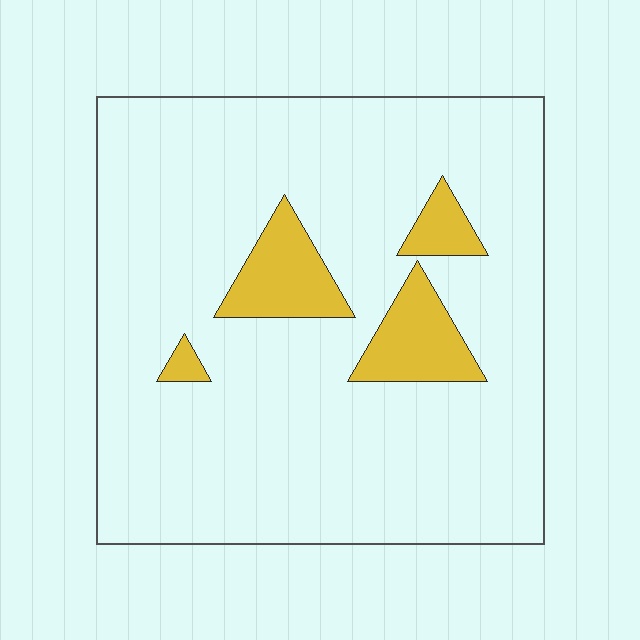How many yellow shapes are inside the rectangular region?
4.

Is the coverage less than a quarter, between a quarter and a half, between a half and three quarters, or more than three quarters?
Less than a quarter.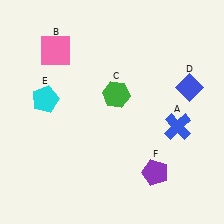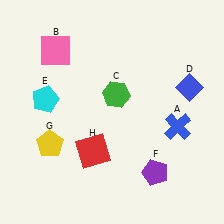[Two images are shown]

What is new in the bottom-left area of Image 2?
A red square (H) was added in the bottom-left area of Image 2.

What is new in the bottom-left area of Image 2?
A yellow pentagon (G) was added in the bottom-left area of Image 2.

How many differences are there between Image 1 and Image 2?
There are 2 differences between the two images.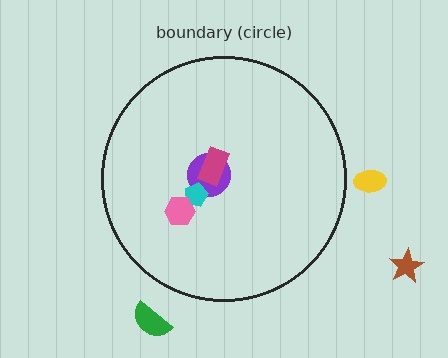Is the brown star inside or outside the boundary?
Outside.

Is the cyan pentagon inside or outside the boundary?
Inside.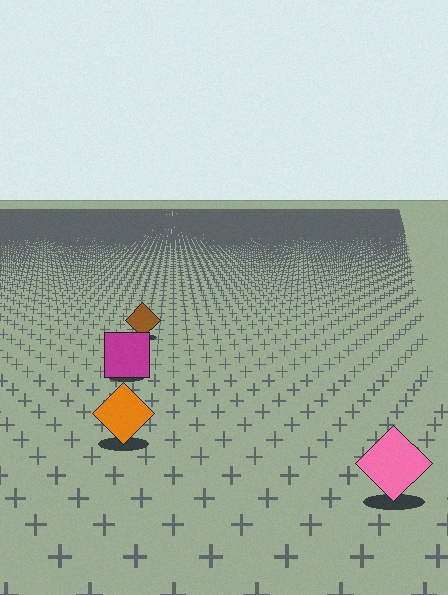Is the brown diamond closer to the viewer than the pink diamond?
No. The pink diamond is closer — you can tell from the texture gradient: the ground texture is coarser near it.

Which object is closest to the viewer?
The pink diamond is closest. The texture marks near it are larger and more spread out.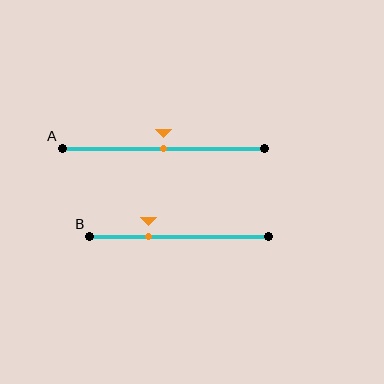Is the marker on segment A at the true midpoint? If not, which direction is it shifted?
Yes, the marker on segment A is at the true midpoint.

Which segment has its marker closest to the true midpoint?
Segment A has its marker closest to the true midpoint.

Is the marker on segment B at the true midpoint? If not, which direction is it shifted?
No, the marker on segment B is shifted to the left by about 17% of the segment length.